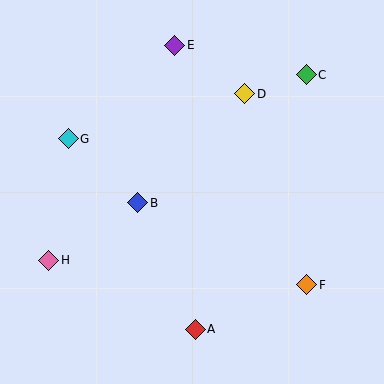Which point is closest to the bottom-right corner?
Point F is closest to the bottom-right corner.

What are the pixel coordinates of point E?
Point E is at (175, 45).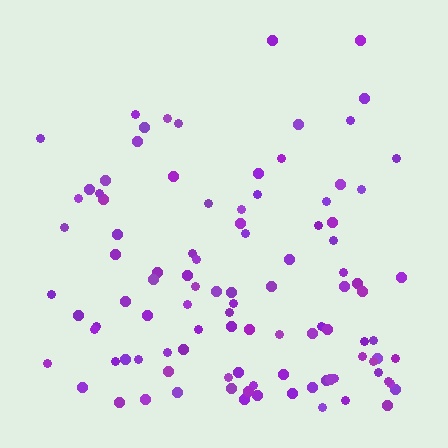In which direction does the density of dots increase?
From top to bottom, with the bottom side densest.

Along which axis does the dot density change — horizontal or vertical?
Vertical.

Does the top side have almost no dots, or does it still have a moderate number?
Still a moderate number, just noticeably fewer than the bottom.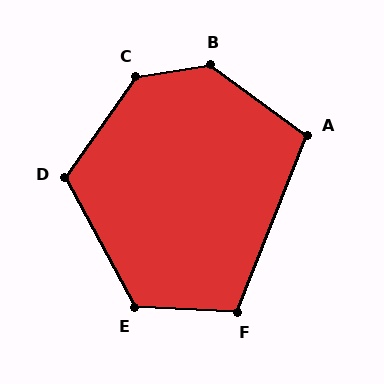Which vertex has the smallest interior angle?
A, at approximately 104 degrees.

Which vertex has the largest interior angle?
B, at approximately 135 degrees.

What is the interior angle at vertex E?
Approximately 122 degrees (obtuse).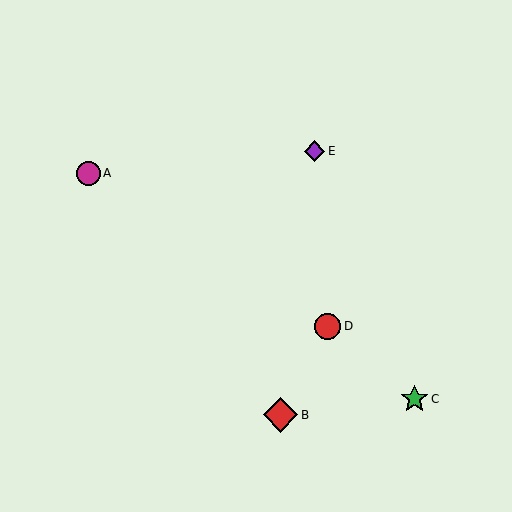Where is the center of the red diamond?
The center of the red diamond is at (281, 415).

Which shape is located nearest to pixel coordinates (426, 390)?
The green star (labeled C) at (414, 399) is nearest to that location.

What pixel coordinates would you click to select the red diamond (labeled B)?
Click at (281, 415) to select the red diamond B.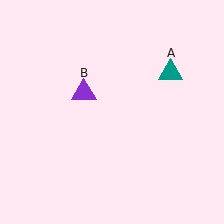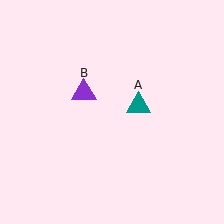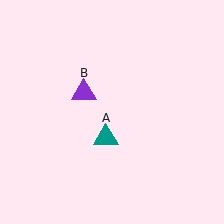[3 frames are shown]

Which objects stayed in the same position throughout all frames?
Purple triangle (object B) remained stationary.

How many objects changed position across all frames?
1 object changed position: teal triangle (object A).